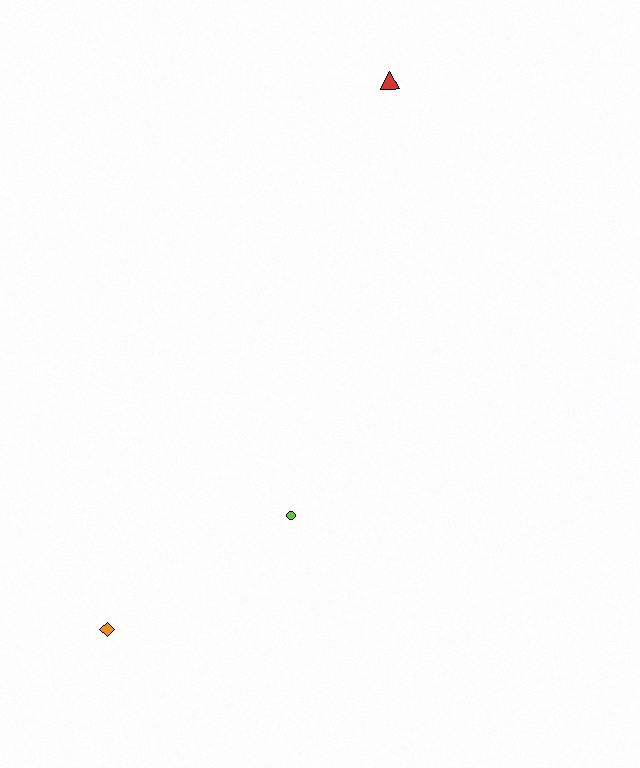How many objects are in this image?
There are 3 objects.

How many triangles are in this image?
There is 1 triangle.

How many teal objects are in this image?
There are no teal objects.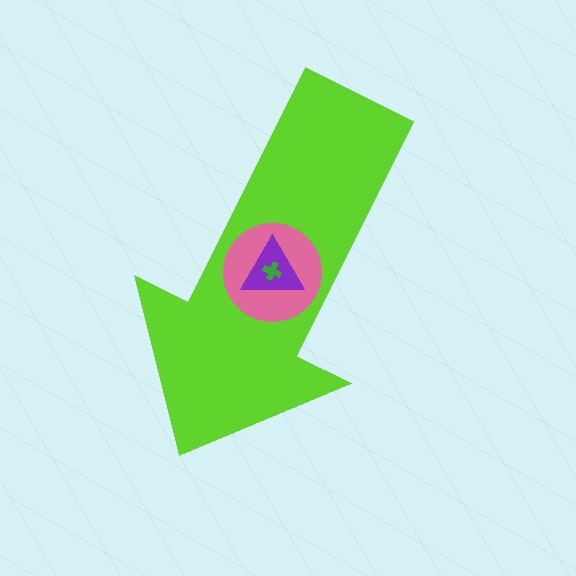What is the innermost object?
The green cross.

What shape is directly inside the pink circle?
The purple triangle.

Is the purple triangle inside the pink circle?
Yes.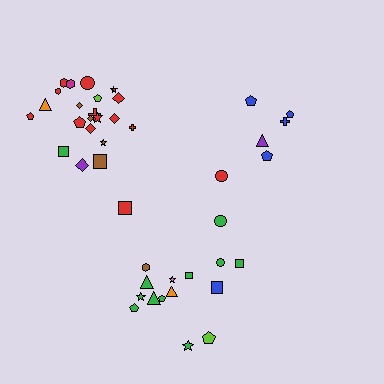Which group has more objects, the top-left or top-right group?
The top-left group.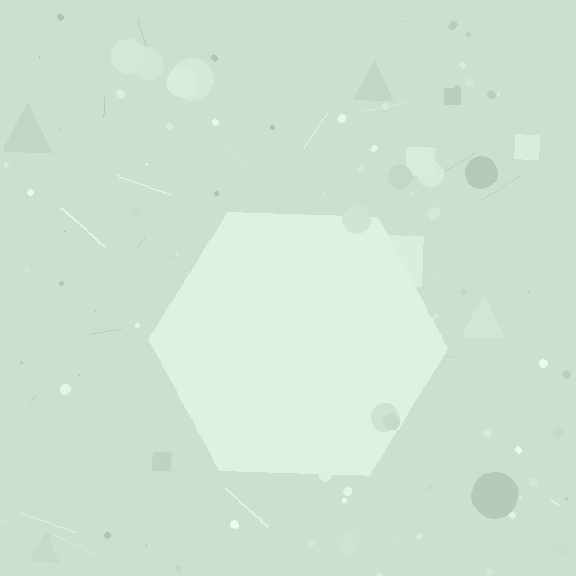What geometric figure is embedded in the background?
A hexagon is embedded in the background.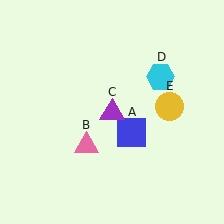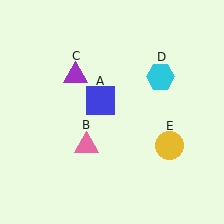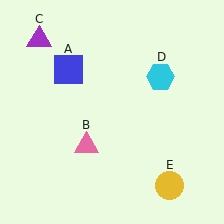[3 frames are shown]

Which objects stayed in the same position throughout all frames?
Pink triangle (object B) and cyan hexagon (object D) remained stationary.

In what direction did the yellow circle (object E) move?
The yellow circle (object E) moved down.